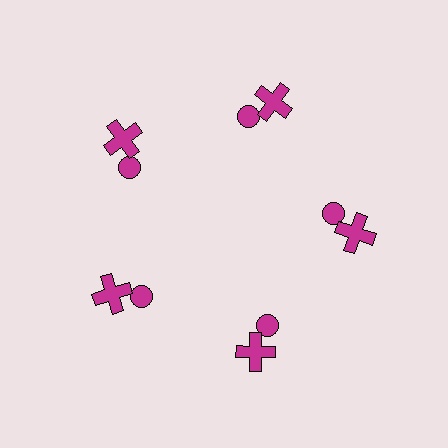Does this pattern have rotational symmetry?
Yes, this pattern has 5-fold rotational symmetry. It looks the same after rotating 72 degrees around the center.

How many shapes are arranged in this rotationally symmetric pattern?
There are 10 shapes, arranged in 5 groups of 2.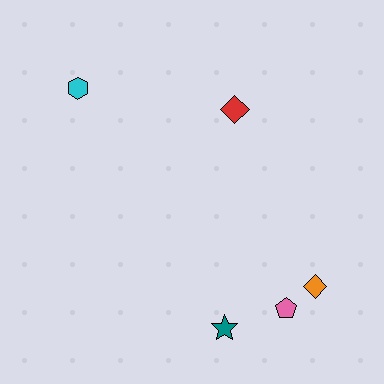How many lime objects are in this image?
There are no lime objects.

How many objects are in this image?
There are 5 objects.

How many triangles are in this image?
There are no triangles.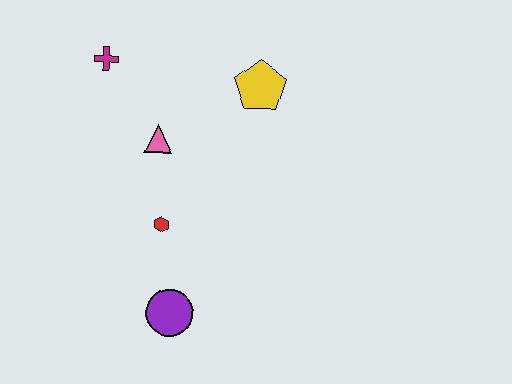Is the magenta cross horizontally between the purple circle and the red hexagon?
No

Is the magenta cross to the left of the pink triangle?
Yes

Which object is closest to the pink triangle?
The red hexagon is closest to the pink triangle.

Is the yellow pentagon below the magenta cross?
Yes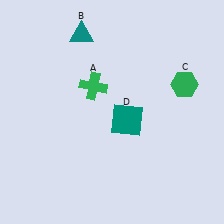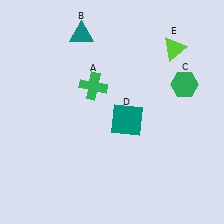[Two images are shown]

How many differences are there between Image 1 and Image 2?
There is 1 difference between the two images.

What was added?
A lime triangle (E) was added in Image 2.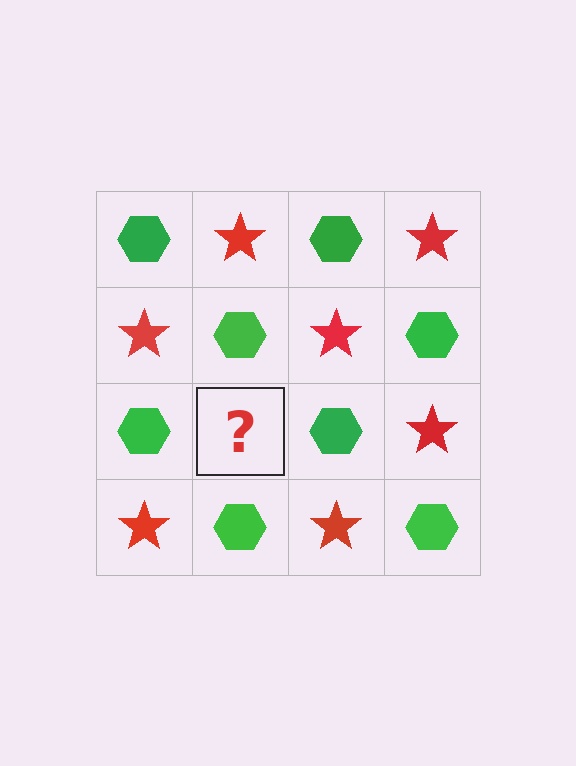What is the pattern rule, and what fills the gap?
The rule is that it alternates green hexagon and red star in a checkerboard pattern. The gap should be filled with a red star.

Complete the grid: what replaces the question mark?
The question mark should be replaced with a red star.